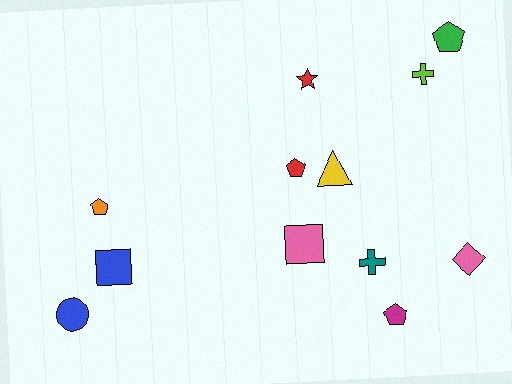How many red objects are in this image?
There are 2 red objects.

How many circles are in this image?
There is 1 circle.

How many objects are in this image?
There are 12 objects.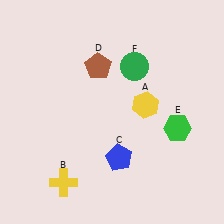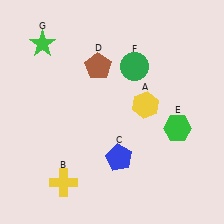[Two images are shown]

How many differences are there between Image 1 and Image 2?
There is 1 difference between the two images.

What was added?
A green star (G) was added in Image 2.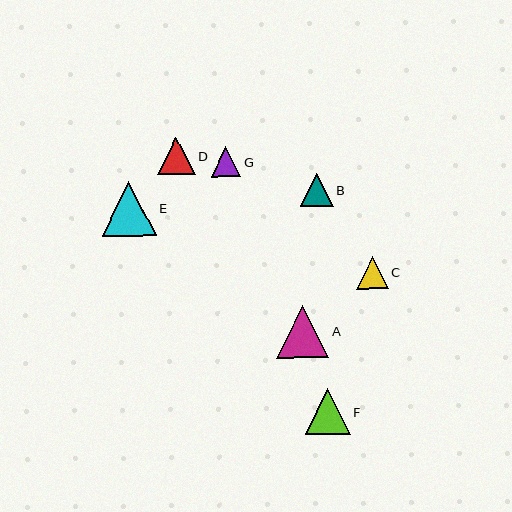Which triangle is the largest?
Triangle E is the largest with a size of approximately 54 pixels.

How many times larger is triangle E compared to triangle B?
Triangle E is approximately 1.7 times the size of triangle B.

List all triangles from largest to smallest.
From largest to smallest: E, A, F, D, B, C, G.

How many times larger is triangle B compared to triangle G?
Triangle B is approximately 1.1 times the size of triangle G.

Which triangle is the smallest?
Triangle G is the smallest with a size of approximately 30 pixels.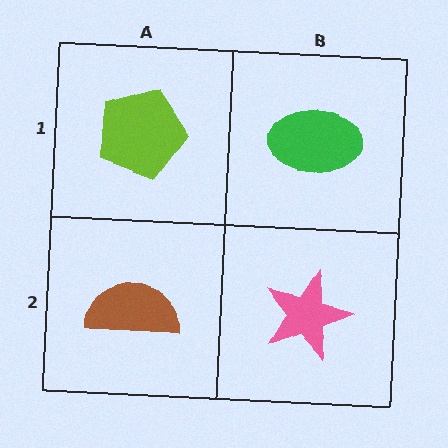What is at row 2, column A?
A brown semicircle.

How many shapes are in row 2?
2 shapes.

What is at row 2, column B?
A pink star.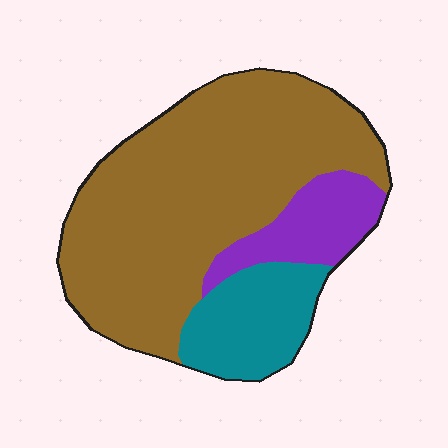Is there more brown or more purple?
Brown.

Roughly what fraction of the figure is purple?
Purple takes up less than a sixth of the figure.